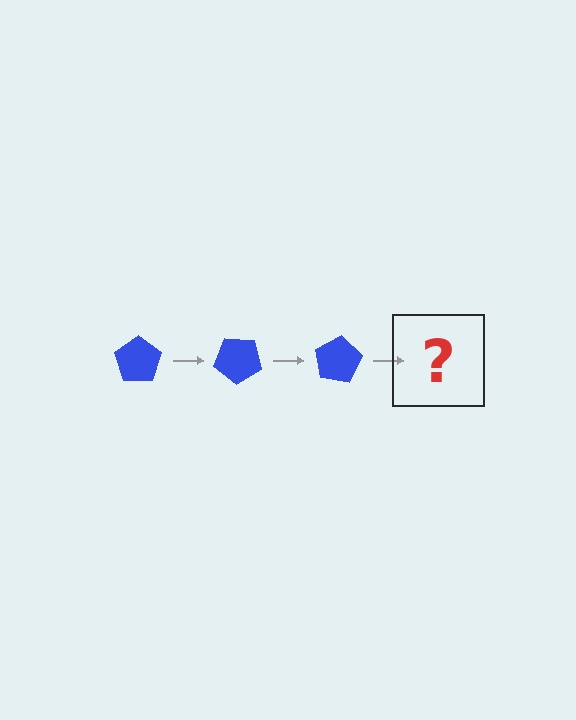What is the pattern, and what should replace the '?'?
The pattern is that the pentagon rotates 40 degrees each step. The '?' should be a blue pentagon rotated 120 degrees.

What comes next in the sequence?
The next element should be a blue pentagon rotated 120 degrees.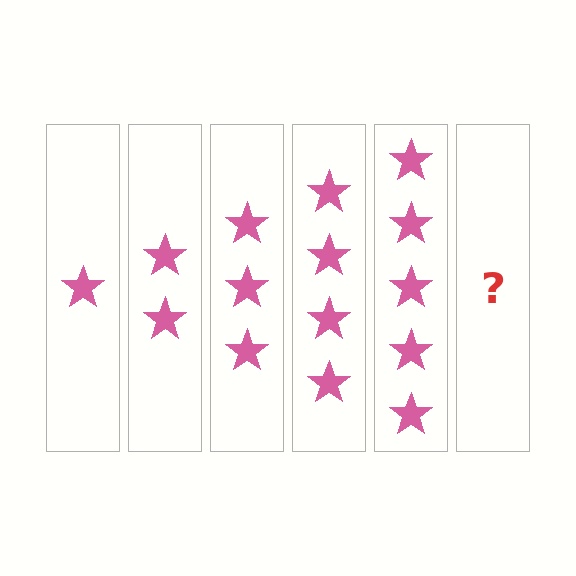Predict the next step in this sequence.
The next step is 6 stars.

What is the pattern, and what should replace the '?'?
The pattern is that each step adds one more star. The '?' should be 6 stars.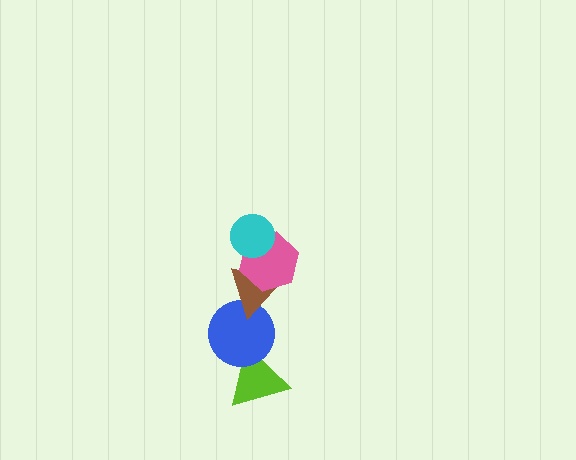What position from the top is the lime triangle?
The lime triangle is 5th from the top.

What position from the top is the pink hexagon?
The pink hexagon is 2nd from the top.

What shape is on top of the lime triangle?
The blue circle is on top of the lime triangle.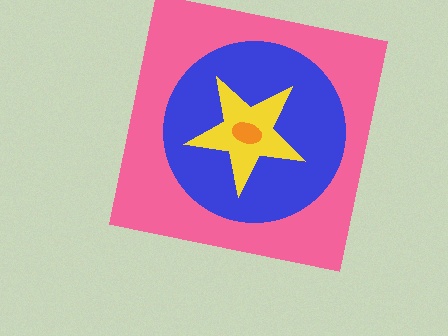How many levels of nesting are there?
4.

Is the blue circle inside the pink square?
Yes.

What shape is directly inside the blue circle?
The yellow star.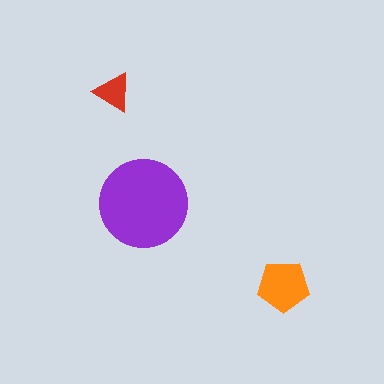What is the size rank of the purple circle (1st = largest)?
1st.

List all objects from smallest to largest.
The red triangle, the orange pentagon, the purple circle.